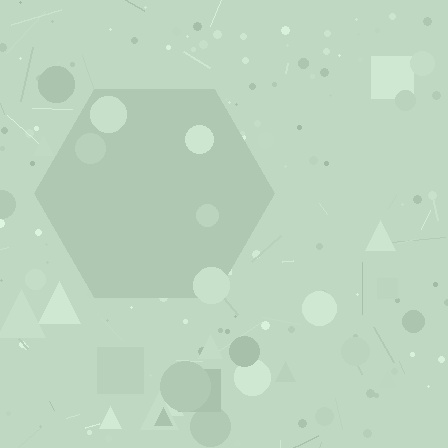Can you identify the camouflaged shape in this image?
The camouflaged shape is a hexagon.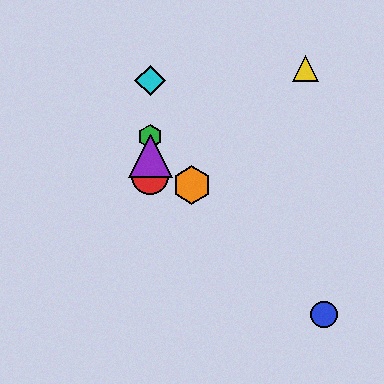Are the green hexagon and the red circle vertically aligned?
Yes, both are at x≈150.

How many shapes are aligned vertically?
4 shapes (the red circle, the green hexagon, the purple triangle, the cyan diamond) are aligned vertically.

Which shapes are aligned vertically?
The red circle, the green hexagon, the purple triangle, the cyan diamond are aligned vertically.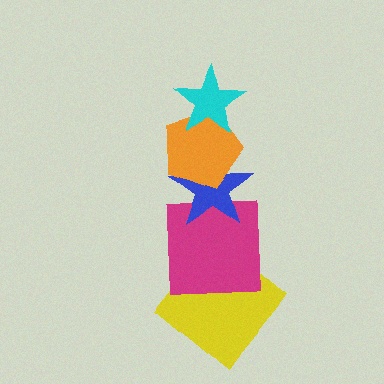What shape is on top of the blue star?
The orange pentagon is on top of the blue star.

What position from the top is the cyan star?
The cyan star is 1st from the top.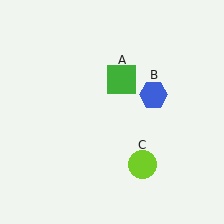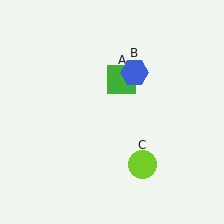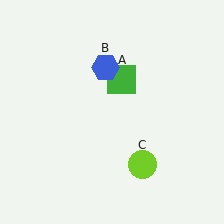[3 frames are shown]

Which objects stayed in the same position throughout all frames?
Green square (object A) and lime circle (object C) remained stationary.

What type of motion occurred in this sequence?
The blue hexagon (object B) rotated counterclockwise around the center of the scene.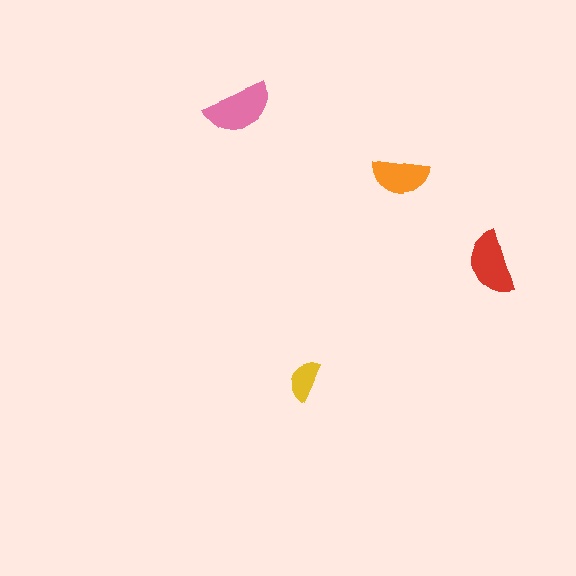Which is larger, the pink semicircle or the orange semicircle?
The pink one.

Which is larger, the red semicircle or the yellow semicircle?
The red one.